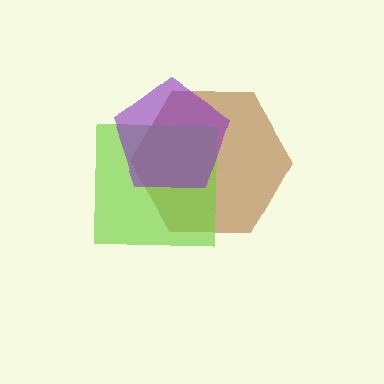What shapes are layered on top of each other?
The layered shapes are: a brown hexagon, a lime square, a purple pentagon.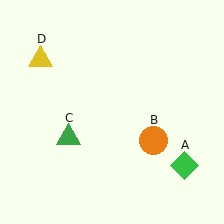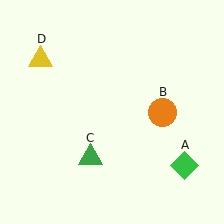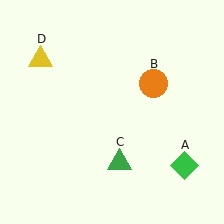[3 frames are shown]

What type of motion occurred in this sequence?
The orange circle (object B), green triangle (object C) rotated counterclockwise around the center of the scene.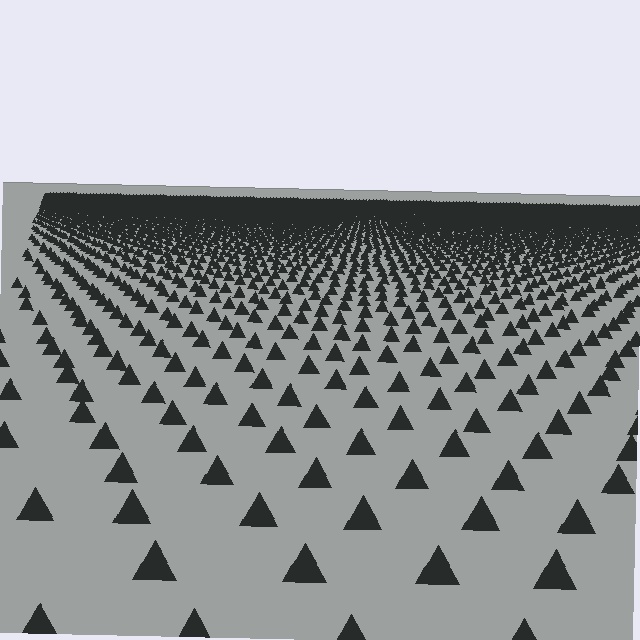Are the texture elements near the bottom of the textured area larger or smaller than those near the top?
Larger. Near the bottom, elements are closer to the viewer and appear at a bigger on-screen size.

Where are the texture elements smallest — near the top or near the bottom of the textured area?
Near the top.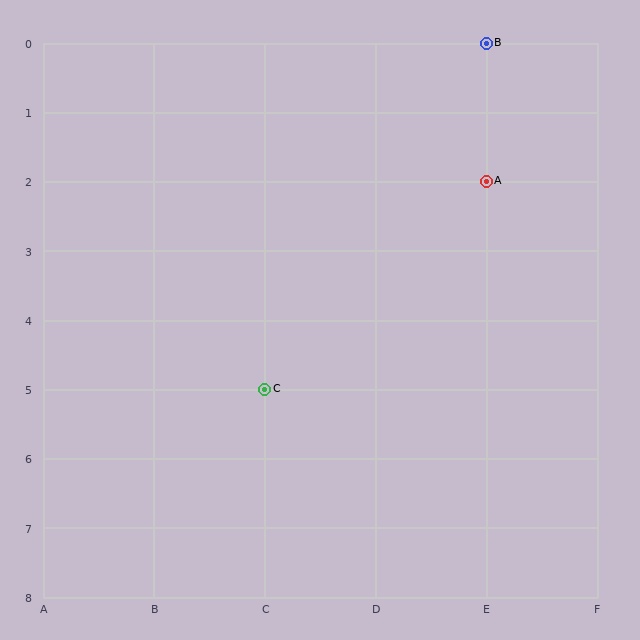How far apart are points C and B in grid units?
Points C and B are 2 columns and 5 rows apart (about 5.4 grid units diagonally).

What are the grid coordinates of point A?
Point A is at grid coordinates (E, 2).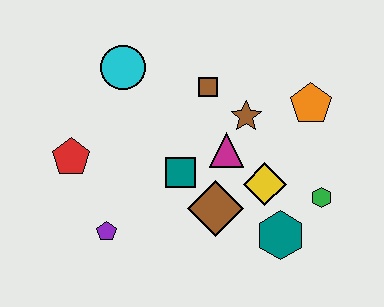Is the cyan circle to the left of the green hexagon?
Yes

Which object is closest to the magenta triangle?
The brown star is closest to the magenta triangle.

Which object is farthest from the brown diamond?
The cyan circle is farthest from the brown diamond.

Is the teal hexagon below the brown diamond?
Yes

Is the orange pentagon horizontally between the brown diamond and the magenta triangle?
No